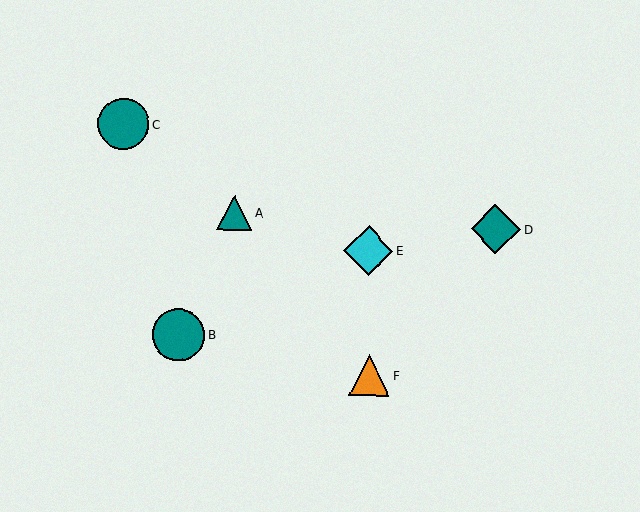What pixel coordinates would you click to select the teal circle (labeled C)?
Click at (123, 124) to select the teal circle C.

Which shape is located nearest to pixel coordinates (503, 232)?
The teal diamond (labeled D) at (496, 229) is nearest to that location.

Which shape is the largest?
The teal circle (labeled B) is the largest.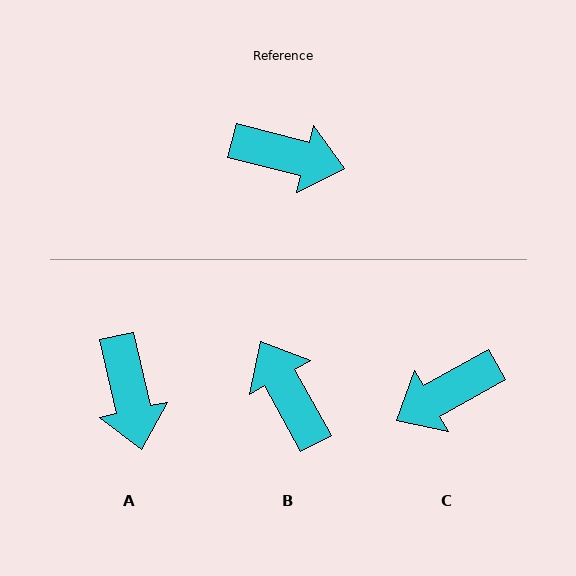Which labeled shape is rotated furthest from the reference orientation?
C, about 137 degrees away.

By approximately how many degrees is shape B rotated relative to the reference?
Approximately 133 degrees counter-clockwise.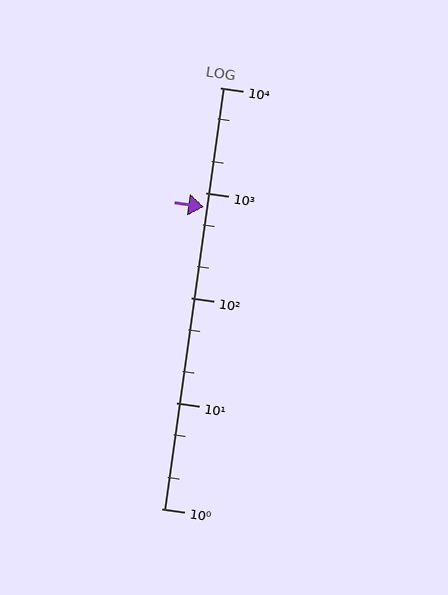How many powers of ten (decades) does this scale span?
The scale spans 4 decades, from 1 to 10000.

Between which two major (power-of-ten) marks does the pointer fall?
The pointer is between 100 and 1000.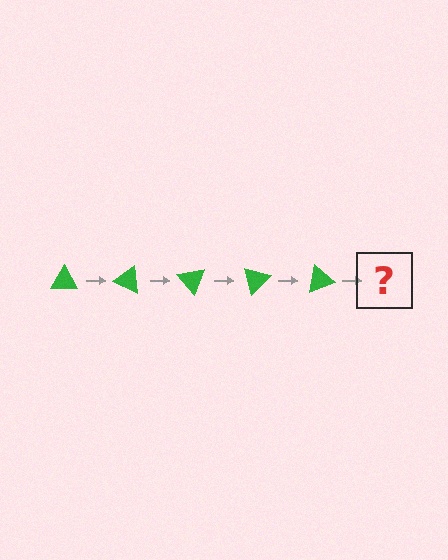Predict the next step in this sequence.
The next step is a green triangle rotated 125 degrees.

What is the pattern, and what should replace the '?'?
The pattern is that the triangle rotates 25 degrees each step. The '?' should be a green triangle rotated 125 degrees.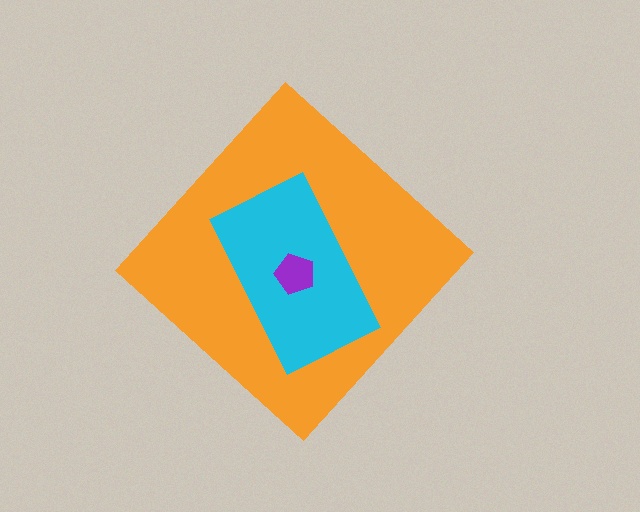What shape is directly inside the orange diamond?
The cyan rectangle.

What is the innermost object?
The purple pentagon.